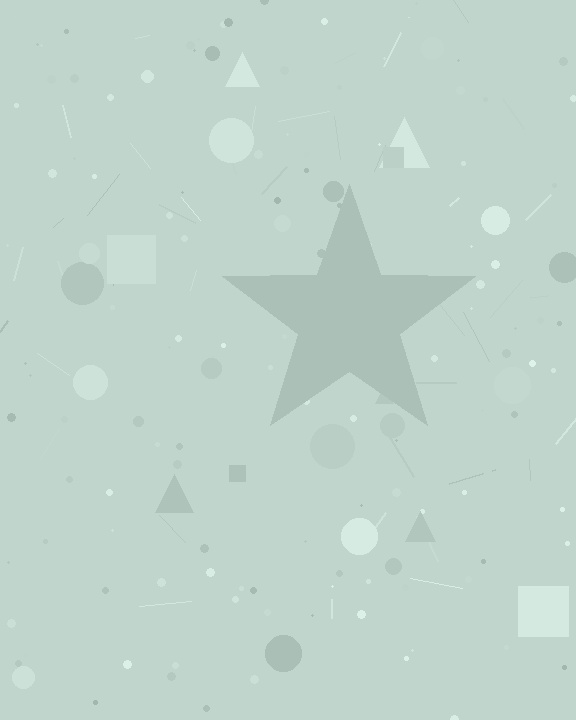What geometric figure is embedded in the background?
A star is embedded in the background.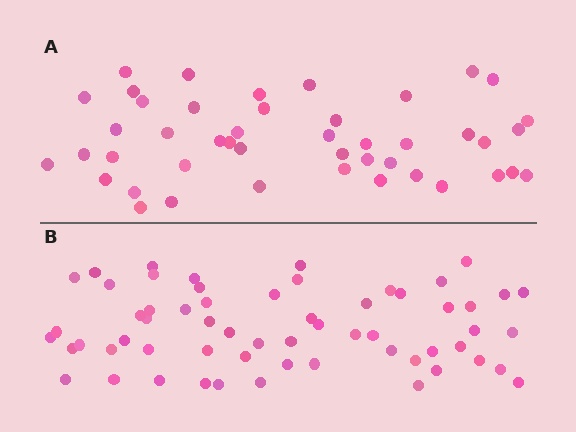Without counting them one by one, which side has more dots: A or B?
Region B (the bottom region) has more dots.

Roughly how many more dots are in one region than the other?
Region B has approximately 15 more dots than region A.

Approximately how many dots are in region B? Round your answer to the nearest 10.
About 60 dots.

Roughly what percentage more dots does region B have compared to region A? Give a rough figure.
About 35% more.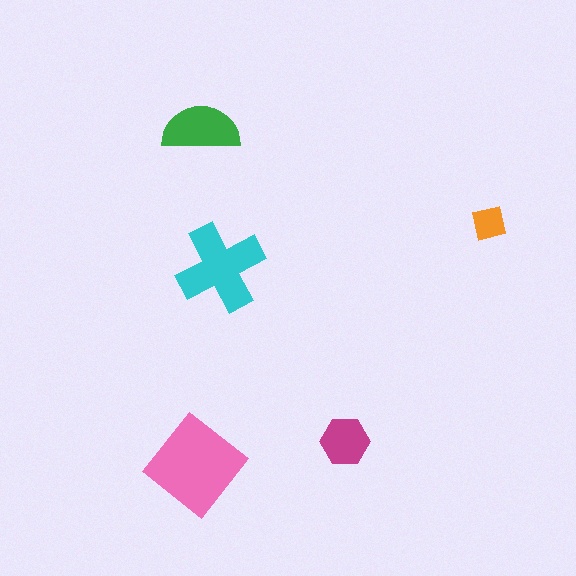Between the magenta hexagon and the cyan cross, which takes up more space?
The cyan cross.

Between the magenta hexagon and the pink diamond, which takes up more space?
The pink diamond.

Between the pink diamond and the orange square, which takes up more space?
The pink diamond.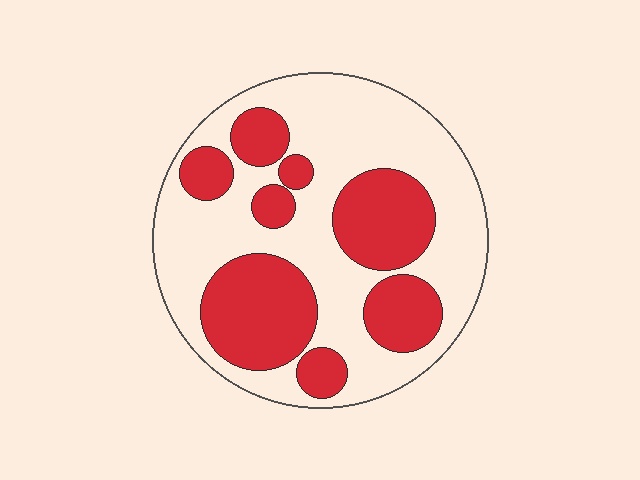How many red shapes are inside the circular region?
8.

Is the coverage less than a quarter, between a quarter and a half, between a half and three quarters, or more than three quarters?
Between a quarter and a half.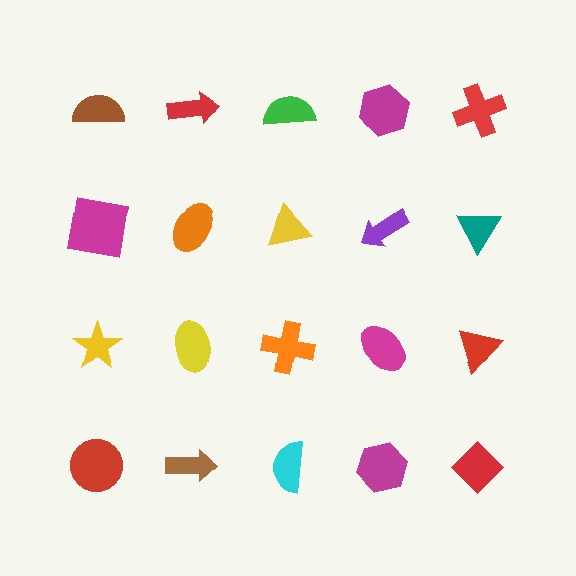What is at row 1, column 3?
A green semicircle.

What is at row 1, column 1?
A brown semicircle.